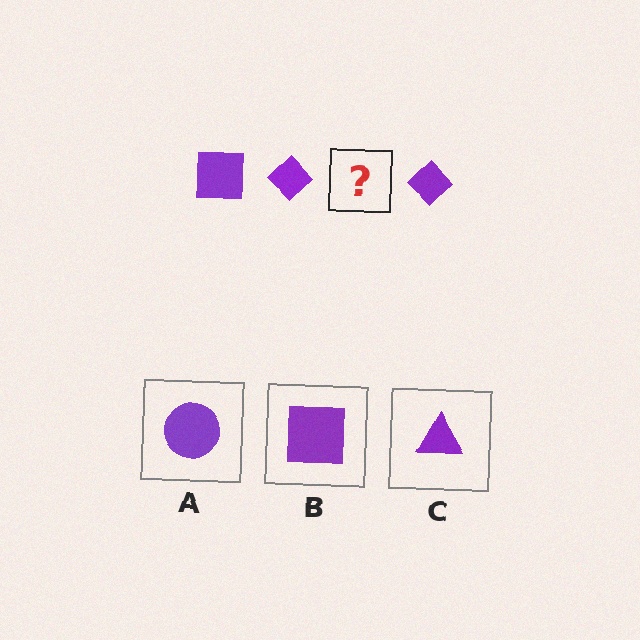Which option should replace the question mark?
Option B.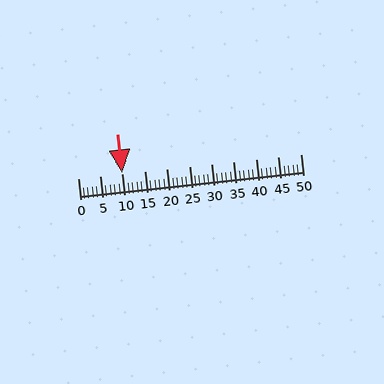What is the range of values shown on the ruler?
The ruler shows values from 0 to 50.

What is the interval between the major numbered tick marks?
The major tick marks are spaced 5 units apart.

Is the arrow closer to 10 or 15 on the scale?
The arrow is closer to 10.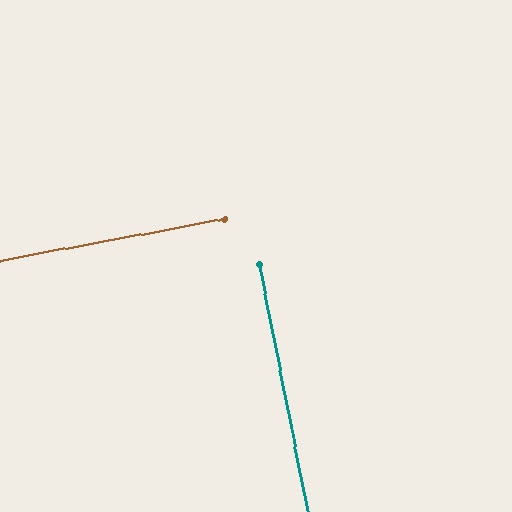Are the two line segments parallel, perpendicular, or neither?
Perpendicular — they meet at approximately 89°.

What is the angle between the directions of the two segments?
Approximately 89 degrees.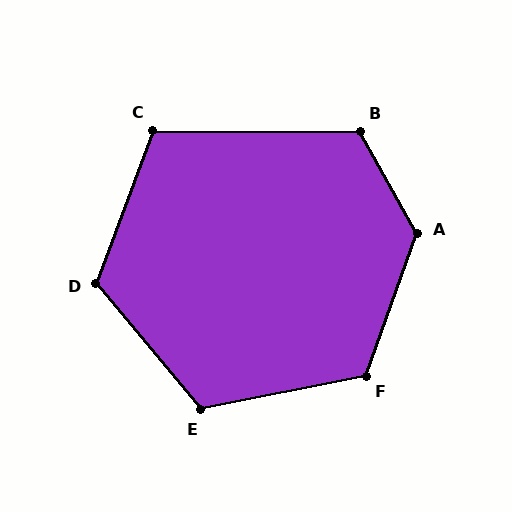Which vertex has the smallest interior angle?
C, at approximately 110 degrees.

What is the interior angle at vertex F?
Approximately 121 degrees (obtuse).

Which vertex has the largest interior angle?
A, at approximately 131 degrees.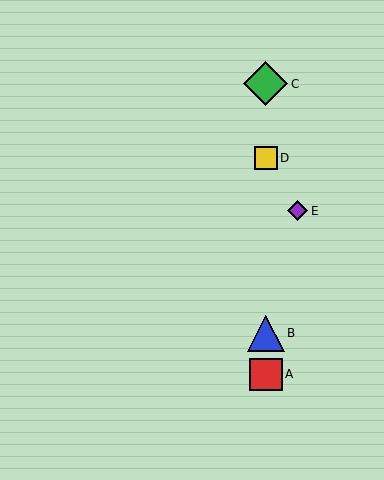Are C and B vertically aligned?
Yes, both are at x≈266.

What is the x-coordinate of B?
Object B is at x≈266.